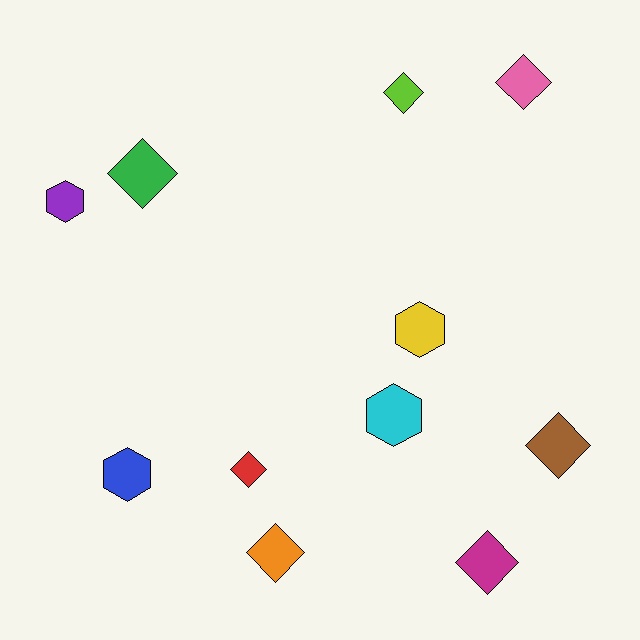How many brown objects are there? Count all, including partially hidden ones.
There is 1 brown object.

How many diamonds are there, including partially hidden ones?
There are 7 diamonds.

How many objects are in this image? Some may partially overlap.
There are 11 objects.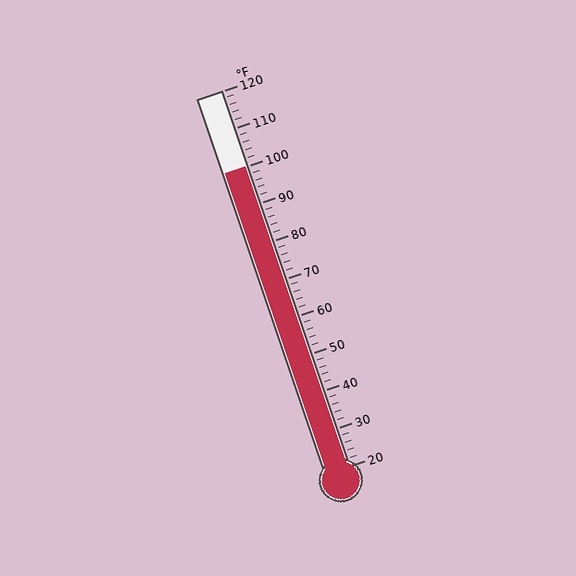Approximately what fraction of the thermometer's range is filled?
The thermometer is filled to approximately 80% of its range.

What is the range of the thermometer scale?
The thermometer scale ranges from 20°F to 120°F.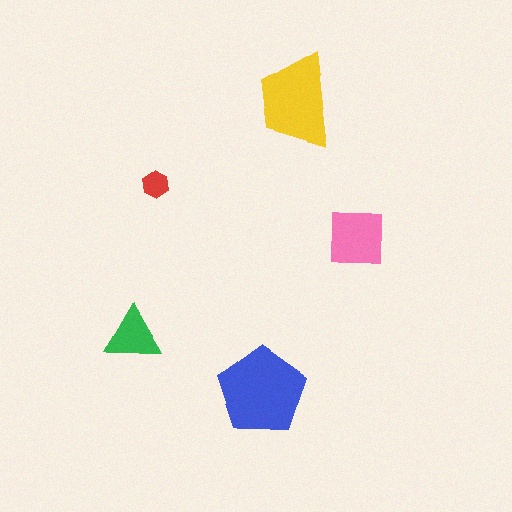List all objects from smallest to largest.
The red hexagon, the green triangle, the pink square, the yellow trapezoid, the blue pentagon.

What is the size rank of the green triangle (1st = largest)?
4th.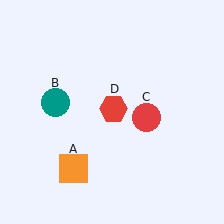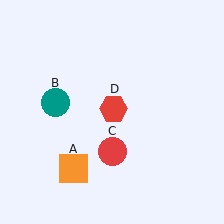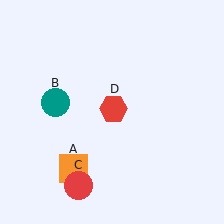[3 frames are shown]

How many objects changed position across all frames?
1 object changed position: red circle (object C).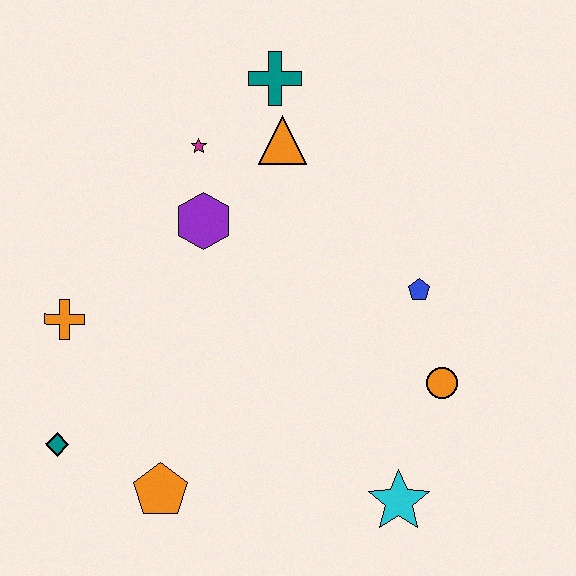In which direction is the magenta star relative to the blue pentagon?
The magenta star is to the left of the blue pentagon.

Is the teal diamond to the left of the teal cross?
Yes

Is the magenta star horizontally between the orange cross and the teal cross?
Yes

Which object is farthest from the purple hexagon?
The cyan star is farthest from the purple hexagon.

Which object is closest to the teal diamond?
The orange pentagon is closest to the teal diamond.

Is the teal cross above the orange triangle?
Yes